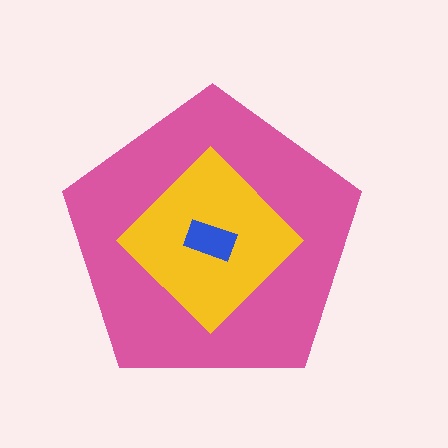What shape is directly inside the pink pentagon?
The yellow diamond.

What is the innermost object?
The blue rectangle.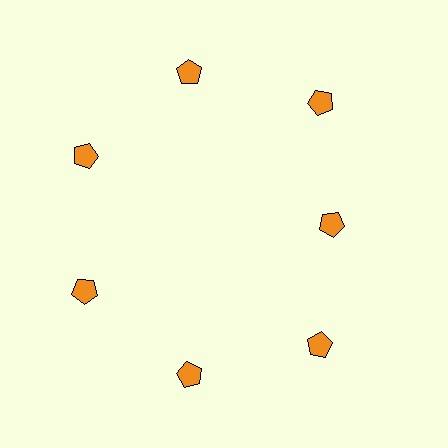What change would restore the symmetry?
The symmetry would be restored by moving it outward, back onto the ring so that all 7 pentagons sit at equal angles and equal distance from the center.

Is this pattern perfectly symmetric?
No. The 7 orange pentagons are arranged in a ring, but one element near the 3 o'clock position is pulled inward toward the center, breaking the 7-fold rotational symmetry.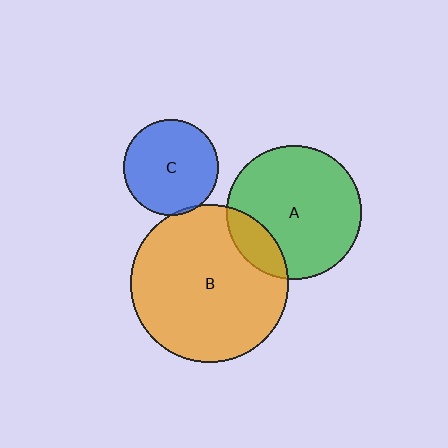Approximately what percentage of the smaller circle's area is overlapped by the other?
Approximately 5%.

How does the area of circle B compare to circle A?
Approximately 1.4 times.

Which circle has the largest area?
Circle B (orange).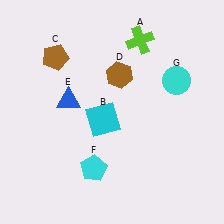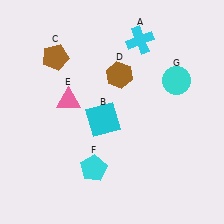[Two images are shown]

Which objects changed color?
A changed from lime to cyan. E changed from blue to pink.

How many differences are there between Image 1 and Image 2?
There are 2 differences between the two images.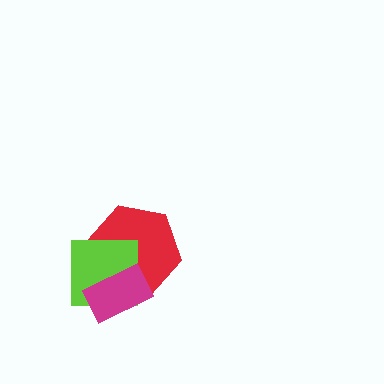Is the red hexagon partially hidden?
Yes, it is partially covered by another shape.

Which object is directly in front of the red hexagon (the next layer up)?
The lime square is directly in front of the red hexagon.